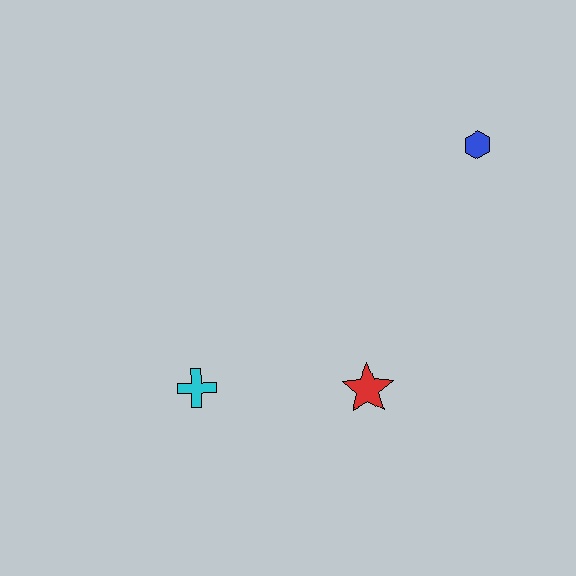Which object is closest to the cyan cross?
The red star is closest to the cyan cross.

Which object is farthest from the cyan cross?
The blue hexagon is farthest from the cyan cross.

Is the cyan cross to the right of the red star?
No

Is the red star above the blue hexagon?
No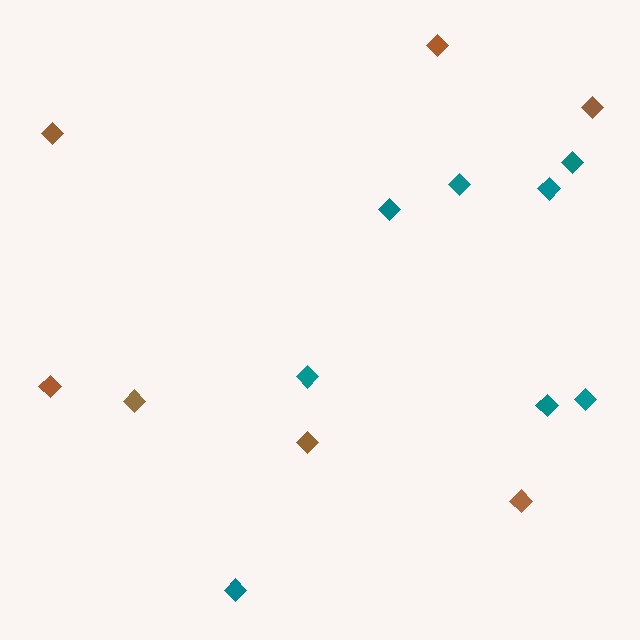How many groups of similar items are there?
There are 2 groups: one group of brown diamonds (7) and one group of teal diamonds (8).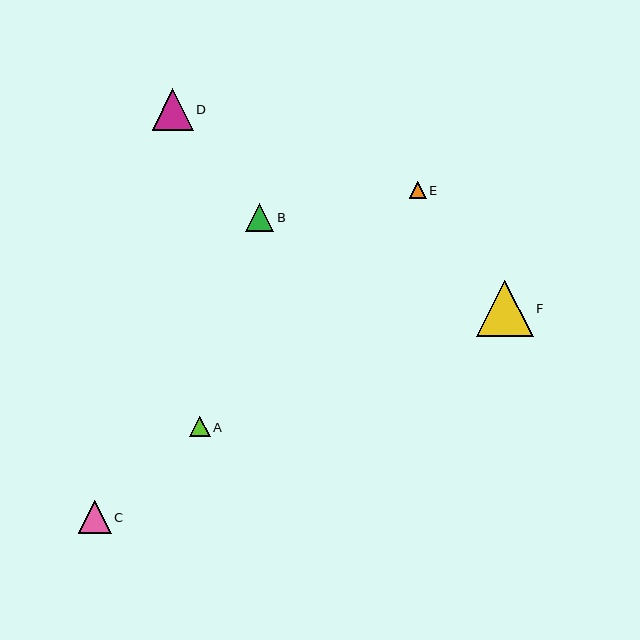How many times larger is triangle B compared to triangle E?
Triangle B is approximately 1.6 times the size of triangle E.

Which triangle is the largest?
Triangle F is the largest with a size of approximately 56 pixels.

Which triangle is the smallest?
Triangle E is the smallest with a size of approximately 17 pixels.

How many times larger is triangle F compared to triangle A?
Triangle F is approximately 2.7 times the size of triangle A.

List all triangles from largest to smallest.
From largest to smallest: F, D, C, B, A, E.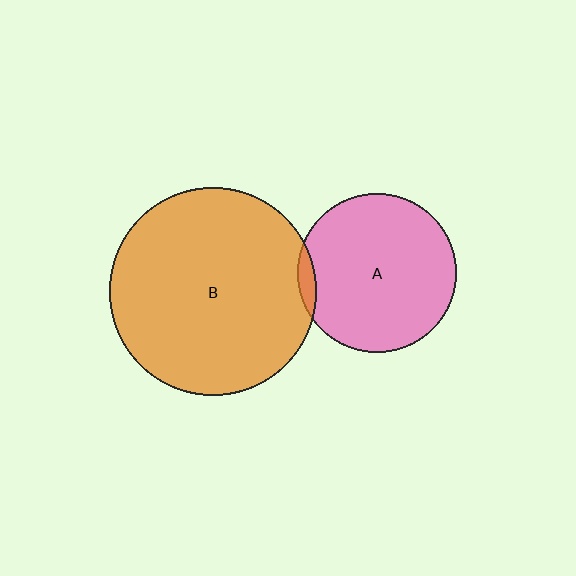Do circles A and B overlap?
Yes.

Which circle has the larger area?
Circle B (orange).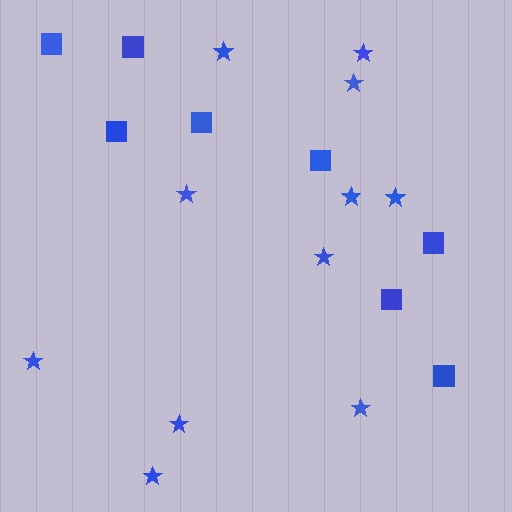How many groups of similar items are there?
There are 2 groups: one group of stars (11) and one group of squares (8).